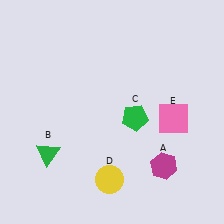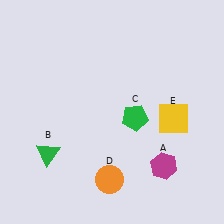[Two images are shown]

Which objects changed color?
D changed from yellow to orange. E changed from pink to yellow.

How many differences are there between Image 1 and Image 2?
There are 2 differences between the two images.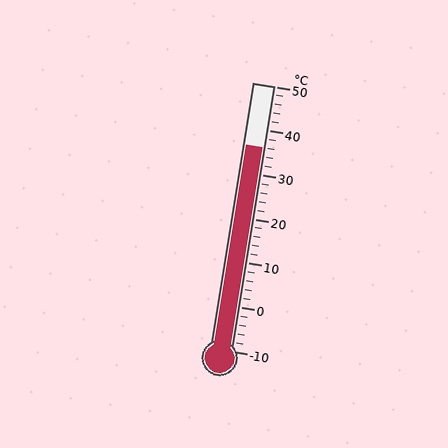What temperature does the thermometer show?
The thermometer shows approximately 36°C.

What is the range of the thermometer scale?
The thermometer scale ranges from -10°C to 50°C.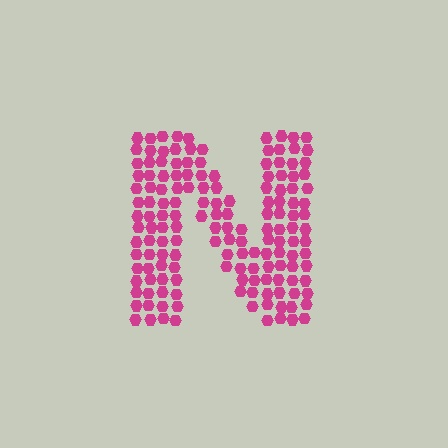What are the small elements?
The small elements are hexagons.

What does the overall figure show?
The overall figure shows the letter N.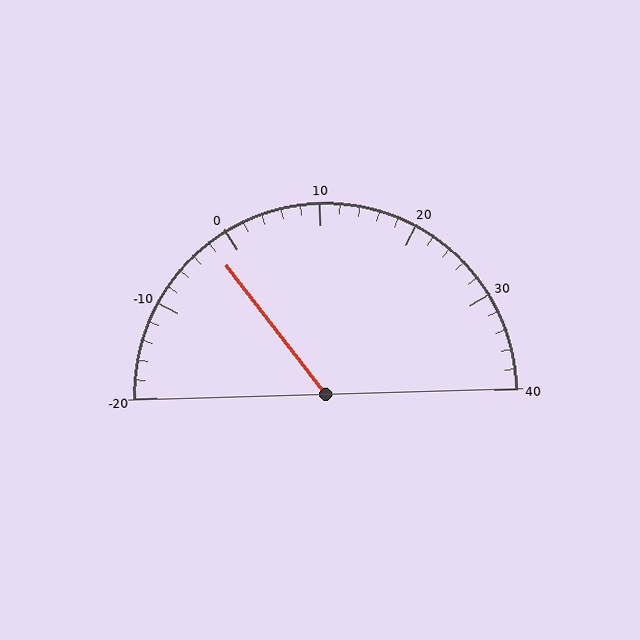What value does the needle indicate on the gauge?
The needle indicates approximately -2.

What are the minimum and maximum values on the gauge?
The gauge ranges from -20 to 40.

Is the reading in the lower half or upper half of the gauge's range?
The reading is in the lower half of the range (-20 to 40).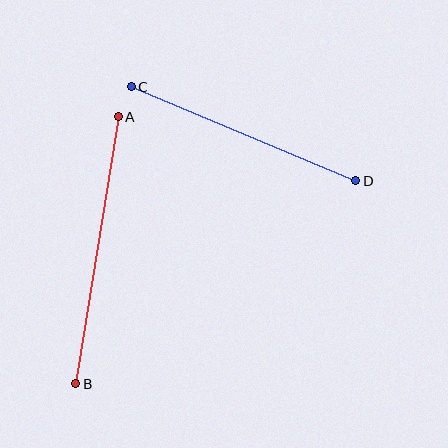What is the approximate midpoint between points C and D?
The midpoint is at approximately (243, 134) pixels.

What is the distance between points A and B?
The distance is approximately 270 pixels.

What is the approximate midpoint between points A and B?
The midpoint is at approximately (97, 250) pixels.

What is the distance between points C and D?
The distance is approximately 243 pixels.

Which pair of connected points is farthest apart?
Points A and B are farthest apart.